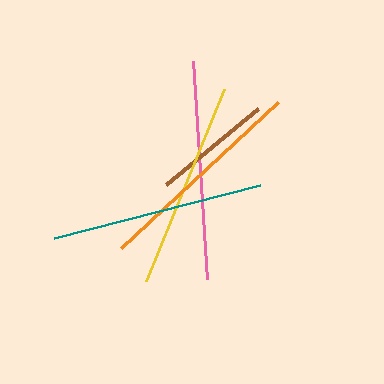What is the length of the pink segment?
The pink segment is approximately 218 pixels long.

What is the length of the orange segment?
The orange segment is approximately 215 pixels long.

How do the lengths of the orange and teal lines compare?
The orange and teal lines are approximately the same length.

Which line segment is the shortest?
The brown line is the shortest at approximately 119 pixels.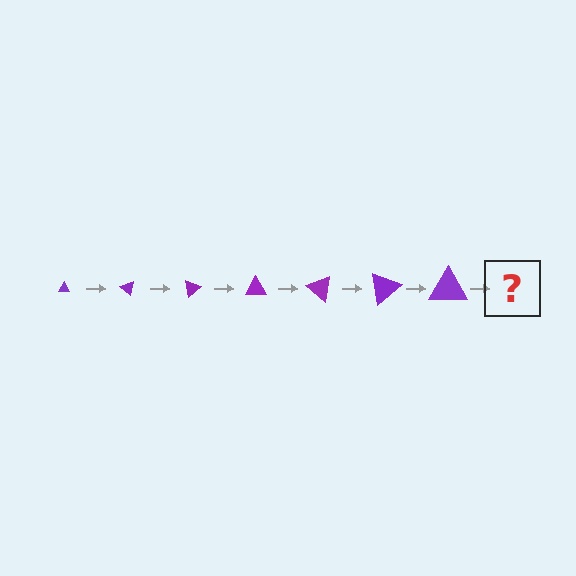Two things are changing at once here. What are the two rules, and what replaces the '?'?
The two rules are that the triangle grows larger each step and it rotates 40 degrees each step. The '?' should be a triangle, larger than the previous one and rotated 280 degrees from the start.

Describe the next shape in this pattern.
It should be a triangle, larger than the previous one and rotated 280 degrees from the start.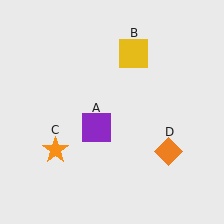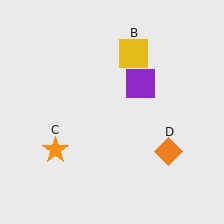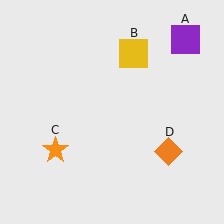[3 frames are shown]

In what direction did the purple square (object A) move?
The purple square (object A) moved up and to the right.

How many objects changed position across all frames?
1 object changed position: purple square (object A).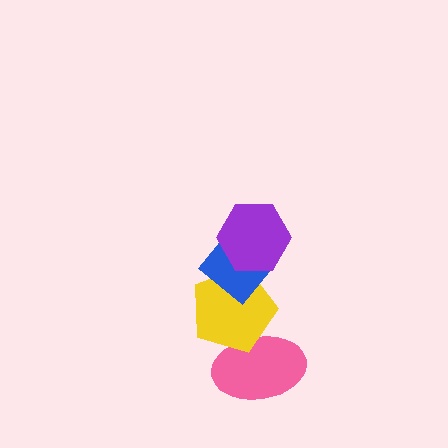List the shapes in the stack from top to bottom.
From top to bottom: the purple hexagon, the blue diamond, the yellow pentagon, the pink ellipse.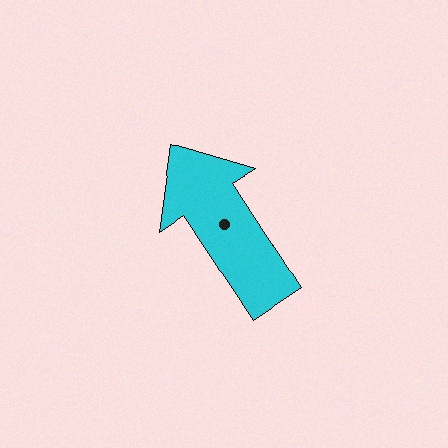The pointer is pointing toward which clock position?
Roughly 11 o'clock.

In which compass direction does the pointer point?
Northwest.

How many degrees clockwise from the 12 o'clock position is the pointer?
Approximately 327 degrees.